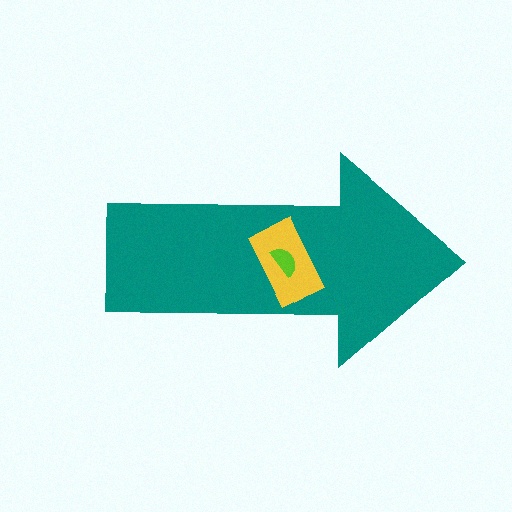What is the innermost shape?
The lime semicircle.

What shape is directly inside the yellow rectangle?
The lime semicircle.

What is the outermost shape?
The teal arrow.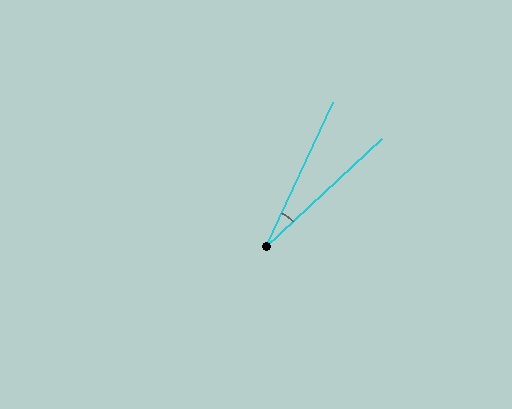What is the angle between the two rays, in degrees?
Approximately 22 degrees.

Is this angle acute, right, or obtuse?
It is acute.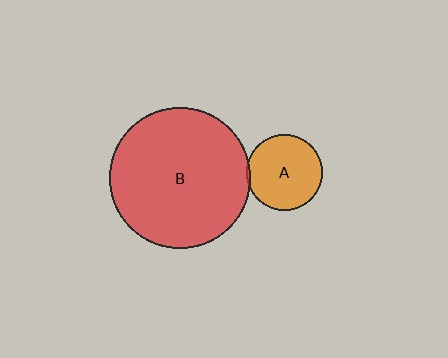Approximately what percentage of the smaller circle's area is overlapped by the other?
Approximately 5%.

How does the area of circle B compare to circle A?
Approximately 3.4 times.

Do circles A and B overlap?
Yes.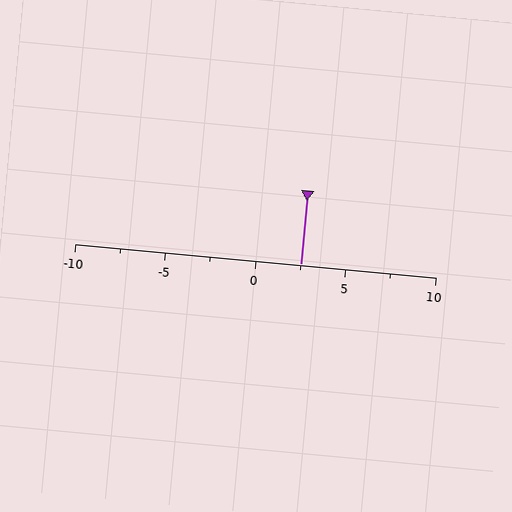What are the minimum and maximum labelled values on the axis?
The axis runs from -10 to 10.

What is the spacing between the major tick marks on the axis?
The major ticks are spaced 5 apart.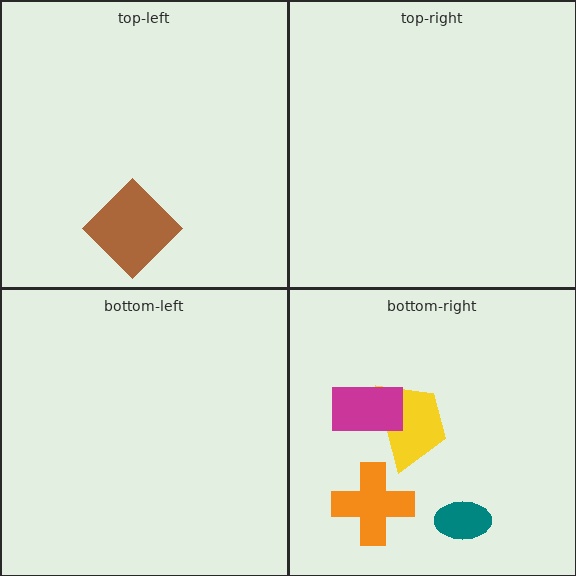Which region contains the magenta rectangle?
The bottom-right region.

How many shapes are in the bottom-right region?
4.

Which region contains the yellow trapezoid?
The bottom-right region.